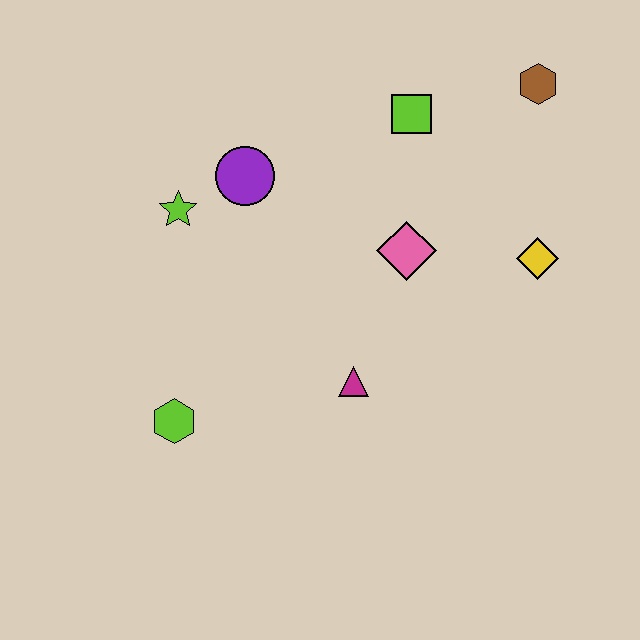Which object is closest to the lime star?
The purple circle is closest to the lime star.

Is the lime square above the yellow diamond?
Yes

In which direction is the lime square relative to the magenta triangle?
The lime square is above the magenta triangle.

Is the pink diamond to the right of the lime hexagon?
Yes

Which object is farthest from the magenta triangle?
The brown hexagon is farthest from the magenta triangle.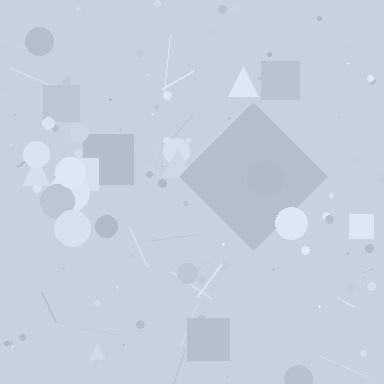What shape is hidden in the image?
A diamond is hidden in the image.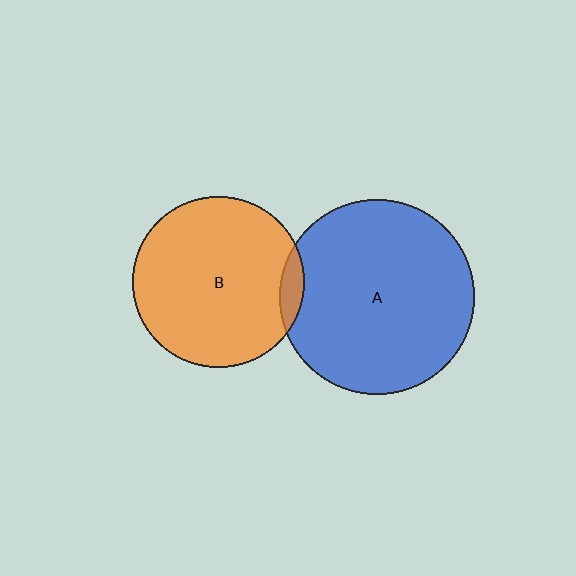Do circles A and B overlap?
Yes.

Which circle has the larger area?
Circle A (blue).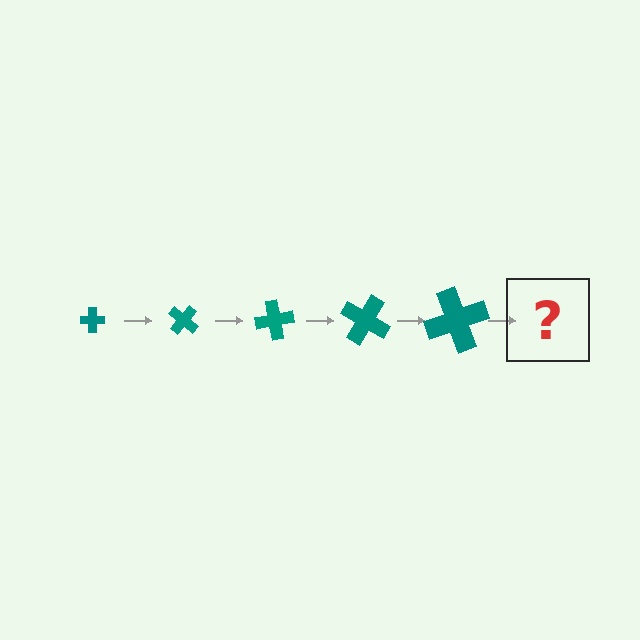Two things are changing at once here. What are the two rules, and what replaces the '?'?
The two rules are that the cross grows larger each step and it rotates 40 degrees each step. The '?' should be a cross, larger than the previous one and rotated 200 degrees from the start.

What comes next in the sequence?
The next element should be a cross, larger than the previous one and rotated 200 degrees from the start.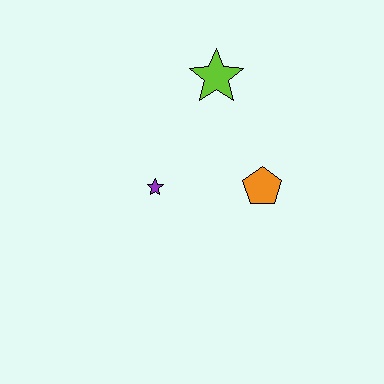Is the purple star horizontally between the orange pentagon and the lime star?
No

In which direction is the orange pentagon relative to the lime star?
The orange pentagon is below the lime star.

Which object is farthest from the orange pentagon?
The lime star is farthest from the orange pentagon.